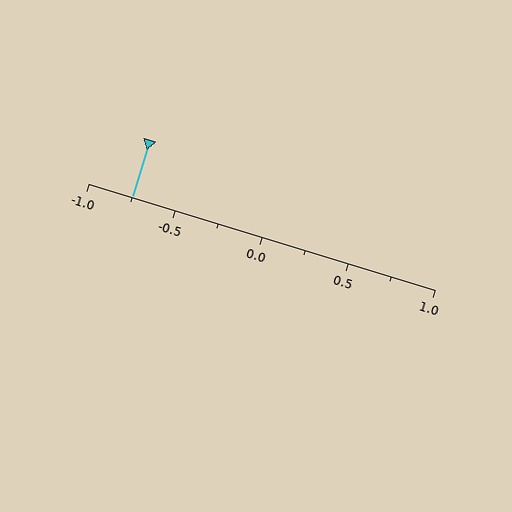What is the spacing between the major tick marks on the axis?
The major ticks are spaced 0.5 apart.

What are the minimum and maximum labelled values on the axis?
The axis runs from -1.0 to 1.0.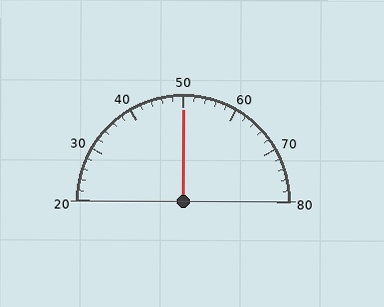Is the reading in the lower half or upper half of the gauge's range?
The reading is in the upper half of the range (20 to 80).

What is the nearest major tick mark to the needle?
The nearest major tick mark is 50.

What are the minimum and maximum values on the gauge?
The gauge ranges from 20 to 80.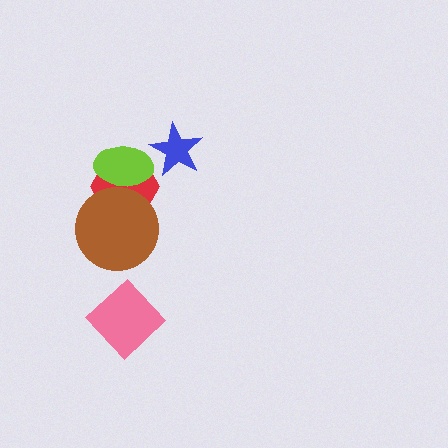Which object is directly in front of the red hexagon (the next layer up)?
The brown circle is directly in front of the red hexagon.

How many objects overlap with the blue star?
0 objects overlap with the blue star.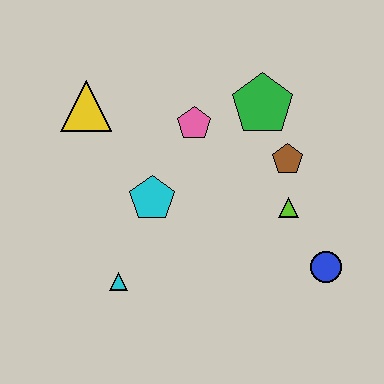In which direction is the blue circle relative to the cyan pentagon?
The blue circle is to the right of the cyan pentagon.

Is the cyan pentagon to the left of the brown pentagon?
Yes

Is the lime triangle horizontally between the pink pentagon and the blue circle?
Yes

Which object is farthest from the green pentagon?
The cyan triangle is farthest from the green pentagon.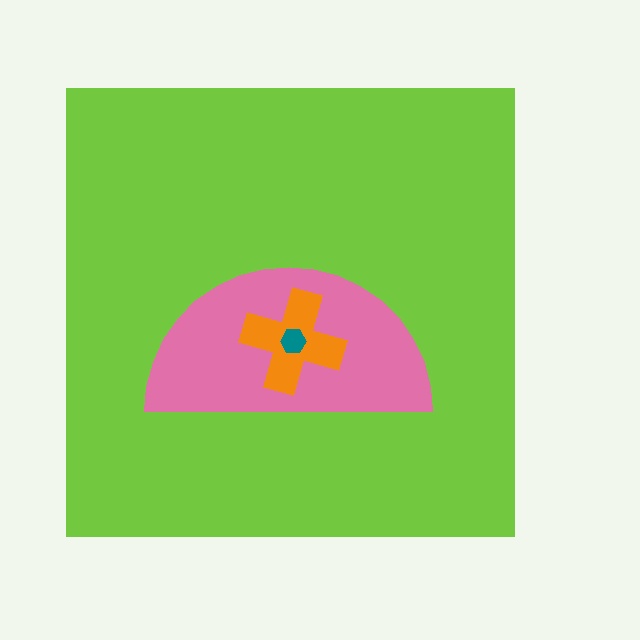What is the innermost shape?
The teal hexagon.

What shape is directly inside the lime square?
The pink semicircle.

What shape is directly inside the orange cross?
The teal hexagon.